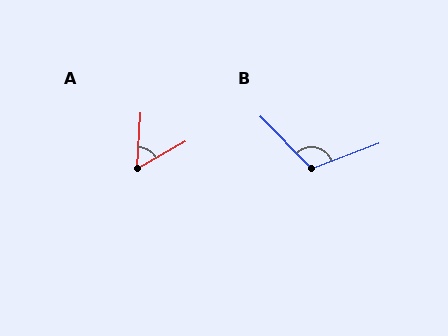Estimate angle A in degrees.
Approximately 56 degrees.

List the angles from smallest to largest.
A (56°), B (113°).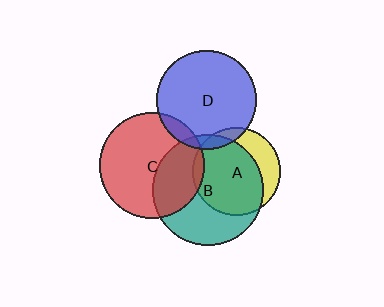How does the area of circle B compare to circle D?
Approximately 1.3 times.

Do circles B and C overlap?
Yes.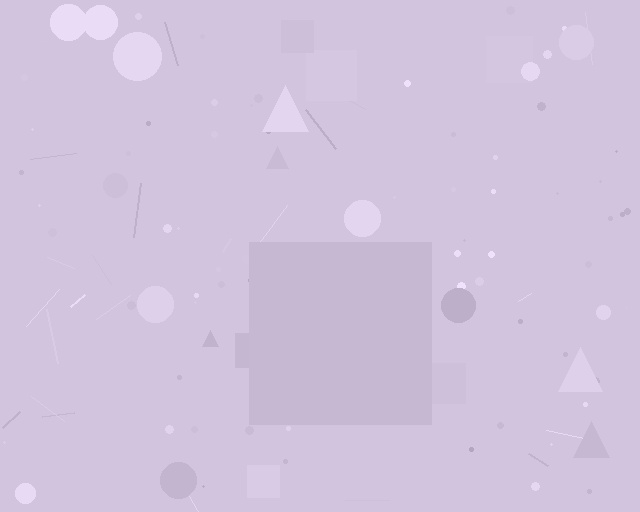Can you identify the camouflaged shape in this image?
The camouflaged shape is a square.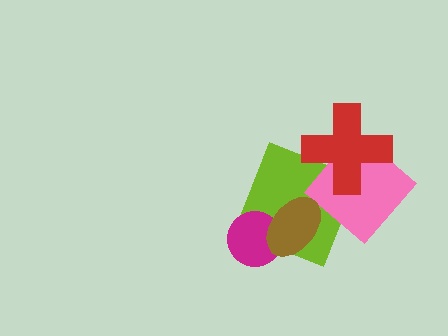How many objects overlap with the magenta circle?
2 objects overlap with the magenta circle.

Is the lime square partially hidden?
Yes, it is partially covered by another shape.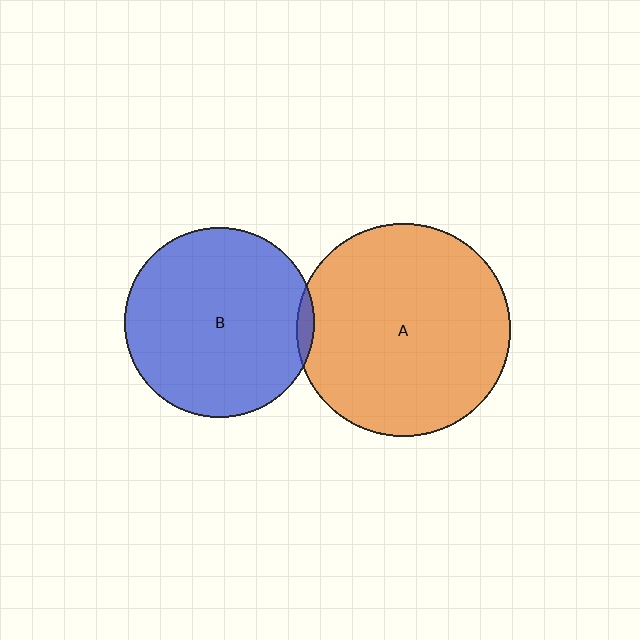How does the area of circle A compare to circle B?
Approximately 1.3 times.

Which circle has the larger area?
Circle A (orange).